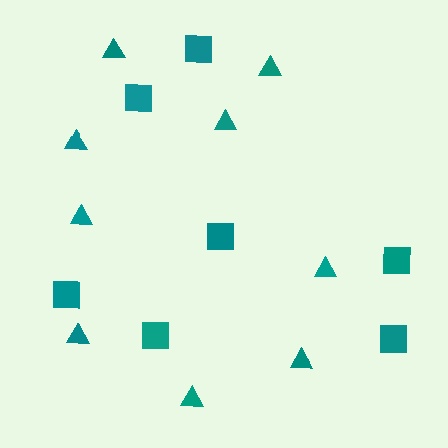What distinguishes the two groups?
There are 2 groups: one group of squares (7) and one group of triangles (9).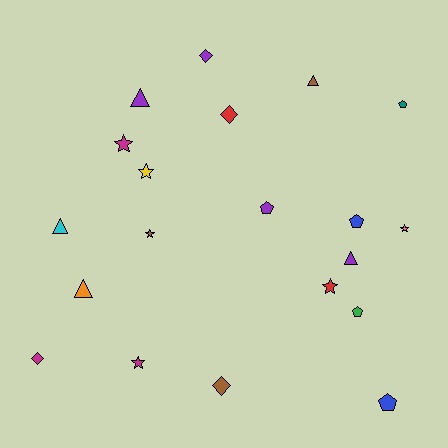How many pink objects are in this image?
There is 1 pink object.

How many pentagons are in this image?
There are 5 pentagons.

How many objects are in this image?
There are 20 objects.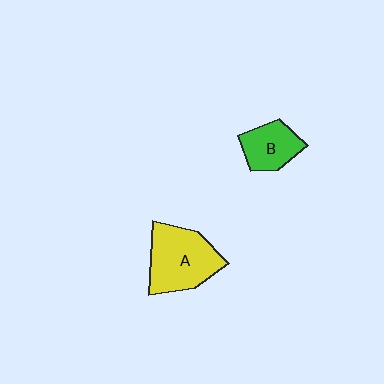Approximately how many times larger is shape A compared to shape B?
Approximately 1.7 times.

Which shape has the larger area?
Shape A (yellow).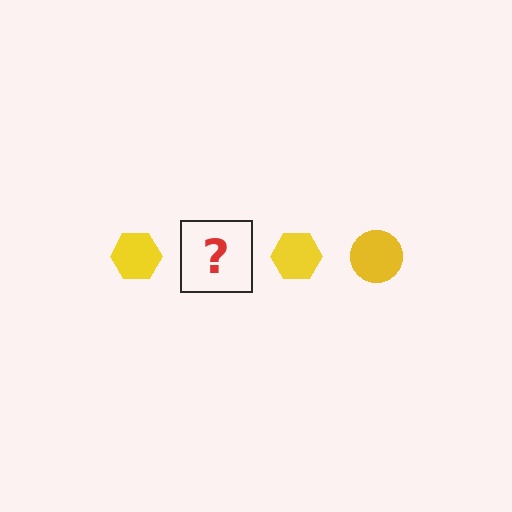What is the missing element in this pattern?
The missing element is a yellow circle.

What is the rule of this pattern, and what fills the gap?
The rule is that the pattern cycles through hexagon, circle shapes in yellow. The gap should be filled with a yellow circle.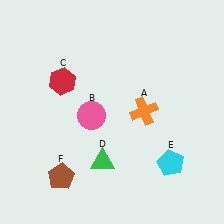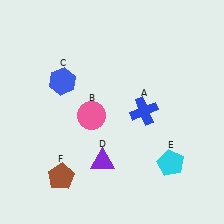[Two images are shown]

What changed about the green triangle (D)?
In Image 1, D is green. In Image 2, it changed to purple.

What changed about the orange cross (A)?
In Image 1, A is orange. In Image 2, it changed to blue.